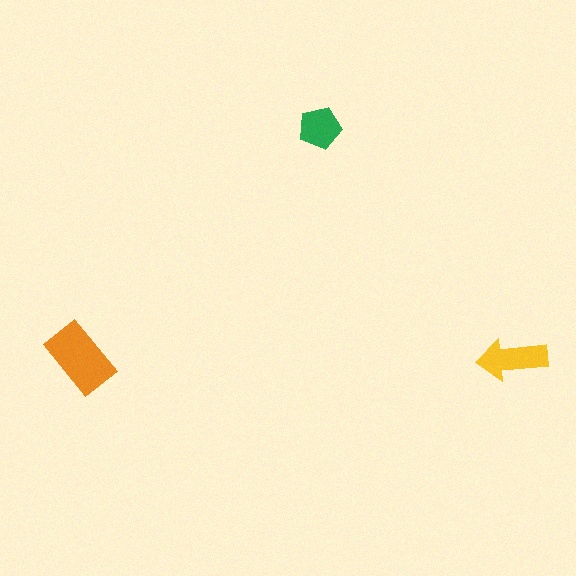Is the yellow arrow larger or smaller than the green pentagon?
Larger.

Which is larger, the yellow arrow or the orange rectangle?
The orange rectangle.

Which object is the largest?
The orange rectangle.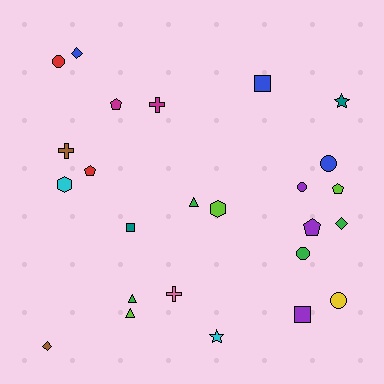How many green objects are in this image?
There are 4 green objects.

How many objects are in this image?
There are 25 objects.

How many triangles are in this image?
There are 3 triangles.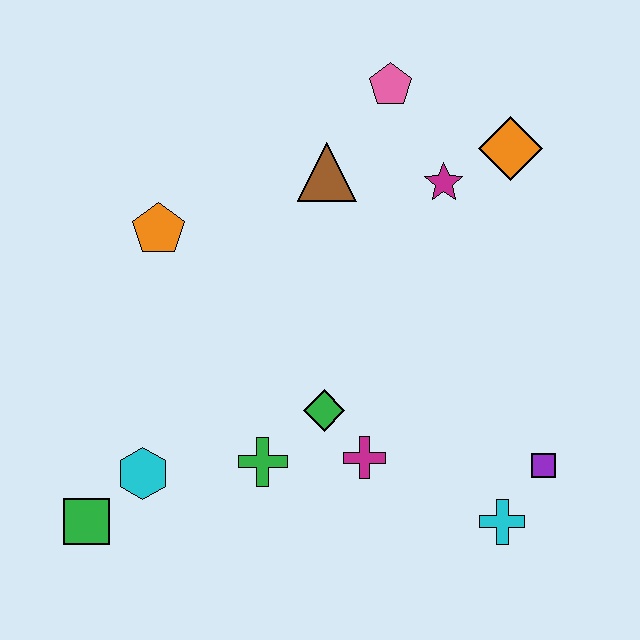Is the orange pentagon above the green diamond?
Yes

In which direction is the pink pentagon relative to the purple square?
The pink pentagon is above the purple square.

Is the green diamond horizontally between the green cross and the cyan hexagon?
No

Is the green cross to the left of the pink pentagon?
Yes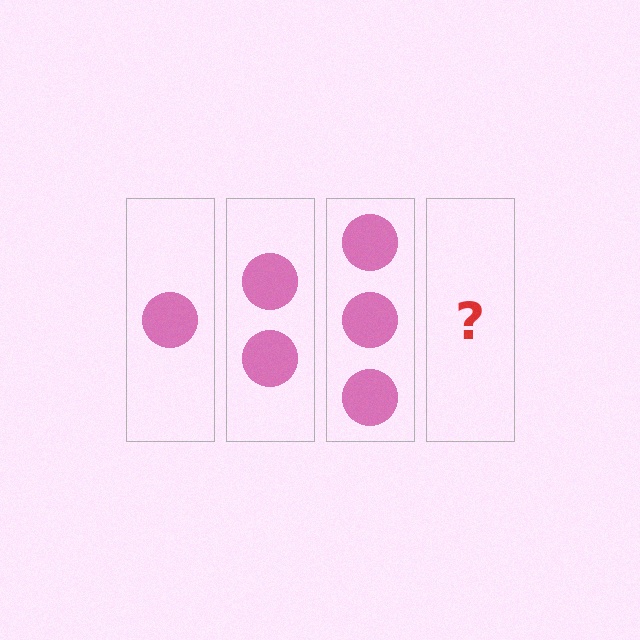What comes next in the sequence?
The next element should be 4 circles.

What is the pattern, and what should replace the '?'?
The pattern is that each step adds one more circle. The '?' should be 4 circles.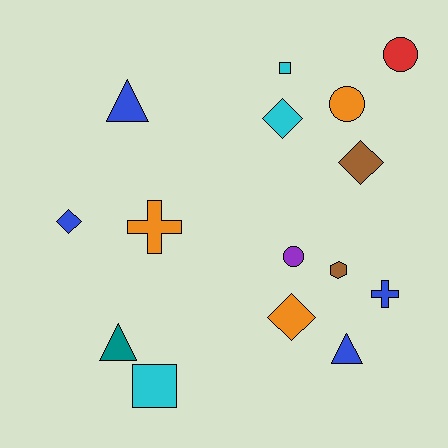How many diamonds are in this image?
There are 4 diamonds.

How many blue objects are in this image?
There are 4 blue objects.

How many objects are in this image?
There are 15 objects.